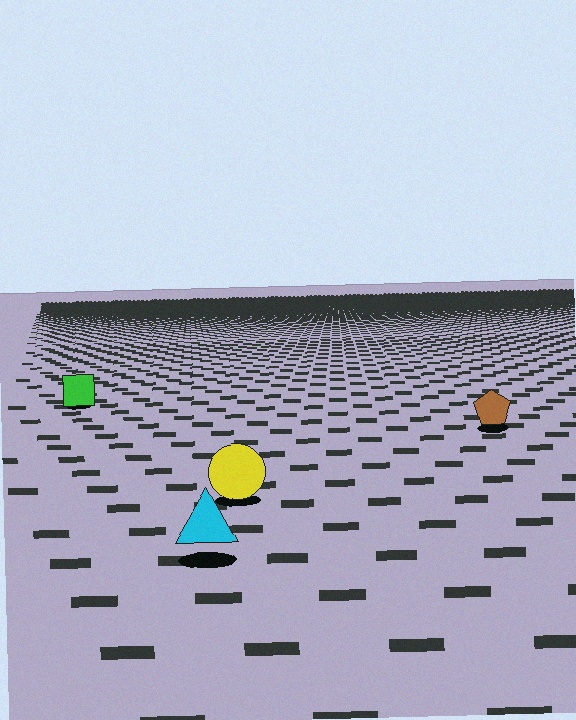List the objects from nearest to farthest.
From nearest to farthest: the cyan triangle, the yellow circle, the brown pentagon, the green square.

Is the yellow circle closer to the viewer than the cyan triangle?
No. The cyan triangle is closer — you can tell from the texture gradient: the ground texture is coarser near it.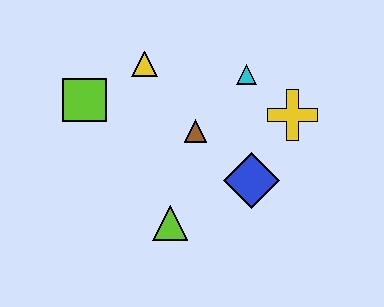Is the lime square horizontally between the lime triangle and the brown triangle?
No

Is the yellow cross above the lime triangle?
Yes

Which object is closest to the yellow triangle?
The lime square is closest to the yellow triangle.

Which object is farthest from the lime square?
The yellow cross is farthest from the lime square.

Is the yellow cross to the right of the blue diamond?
Yes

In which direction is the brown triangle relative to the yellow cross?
The brown triangle is to the left of the yellow cross.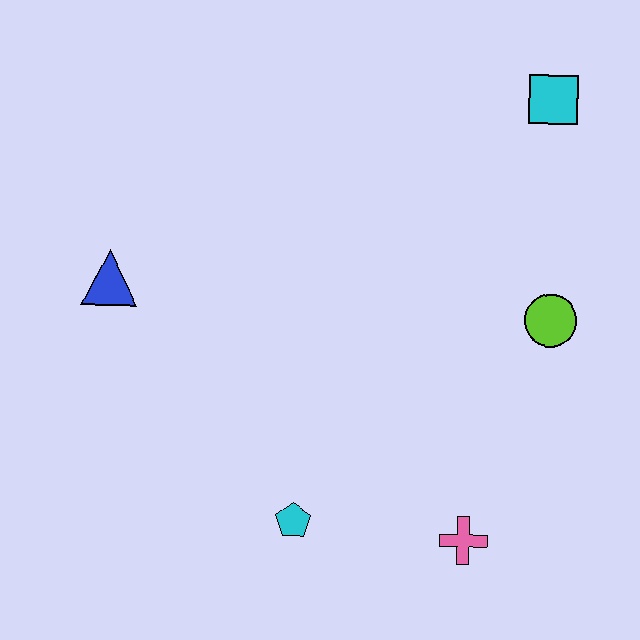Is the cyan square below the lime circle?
No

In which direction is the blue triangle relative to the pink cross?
The blue triangle is to the left of the pink cross.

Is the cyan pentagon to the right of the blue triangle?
Yes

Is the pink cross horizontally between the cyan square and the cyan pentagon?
Yes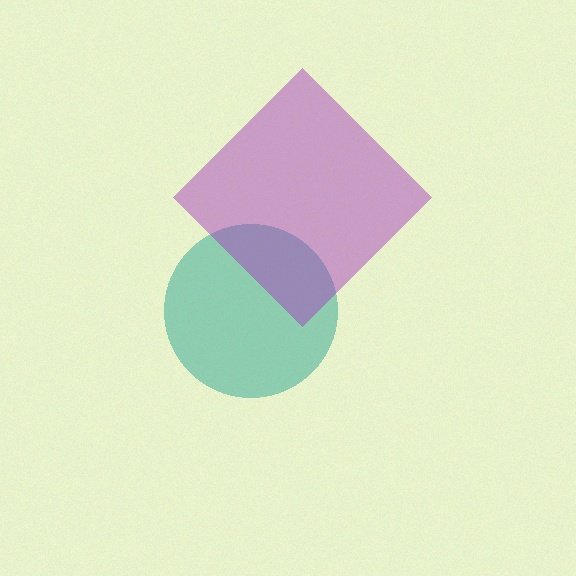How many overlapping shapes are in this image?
There are 2 overlapping shapes in the image.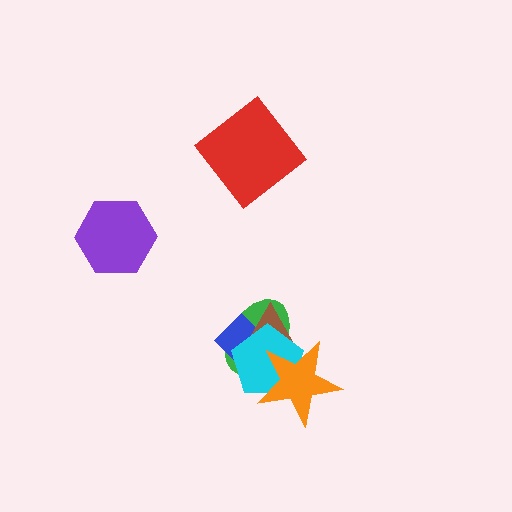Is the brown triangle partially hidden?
Yes, it is partially covered by another shape.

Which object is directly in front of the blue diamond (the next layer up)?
The brown triangle is directly in front of the blue diamond.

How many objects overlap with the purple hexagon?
0 objects overlap with the purple hexagon.